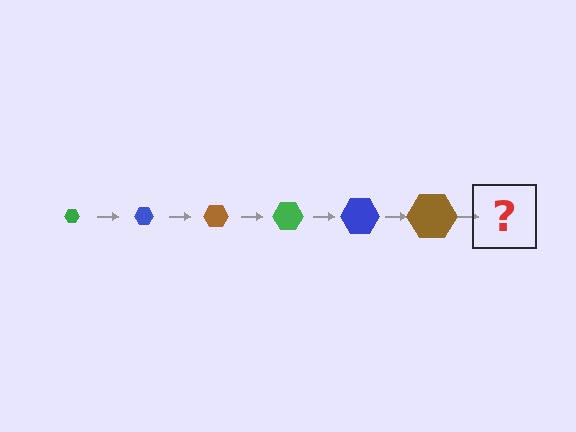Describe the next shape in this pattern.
It should be a green hexagon, larger than the previous one.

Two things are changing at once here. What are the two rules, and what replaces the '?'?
The two rules are that the hexagon grows larger each step and the color cycles through green, blue, and brown. The '?' should be a green hexagon, larger than the previous one.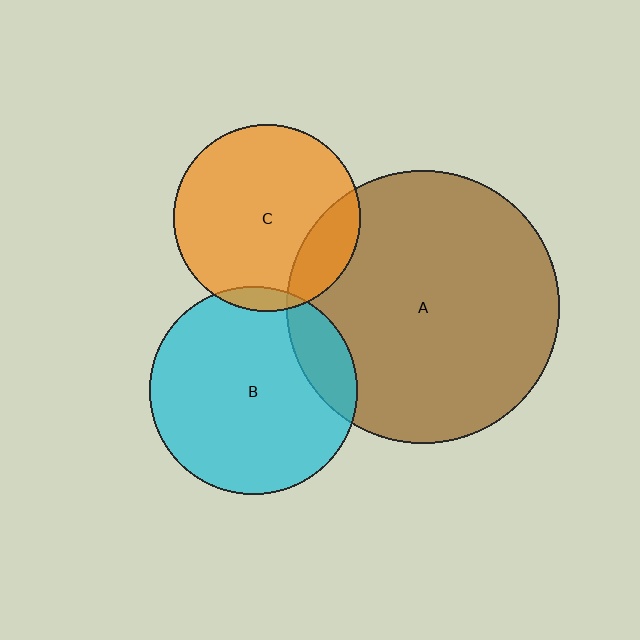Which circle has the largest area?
Circle A (brown).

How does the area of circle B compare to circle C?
Approximately 1.2 times.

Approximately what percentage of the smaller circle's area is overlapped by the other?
Approximately 5%.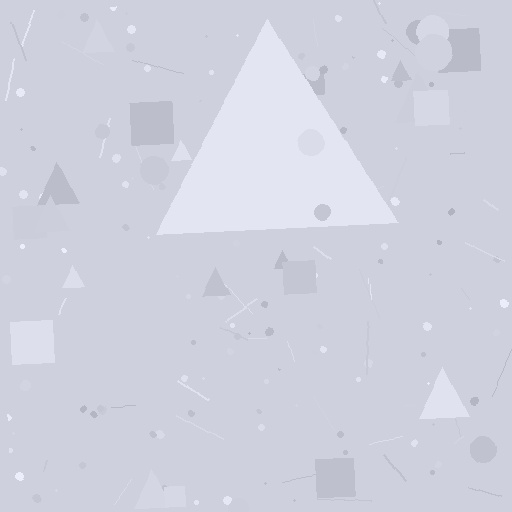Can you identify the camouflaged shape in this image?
The camouflaged shape is a triangle.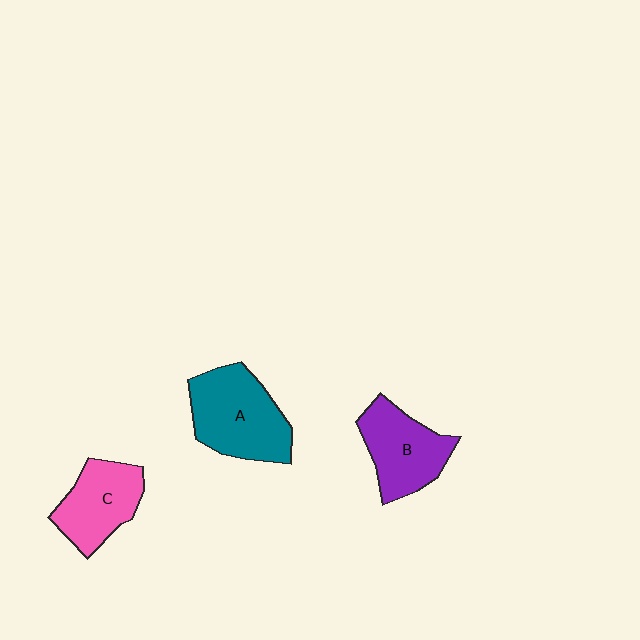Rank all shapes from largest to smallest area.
From largest to smallest: A (teal), B (purple), C (pink).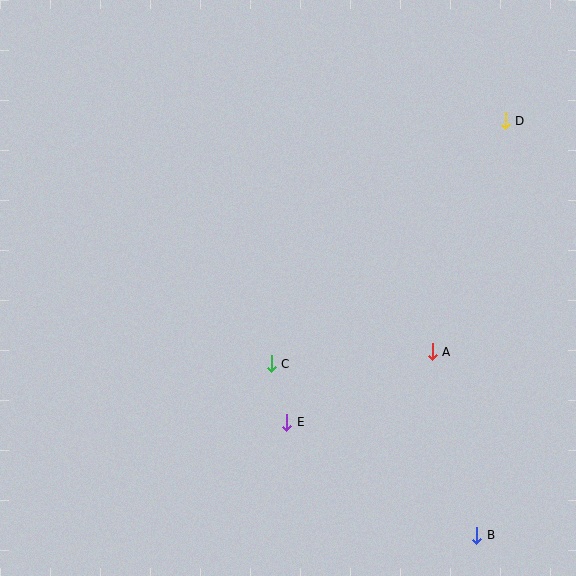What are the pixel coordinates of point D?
Point D is at (505, 121).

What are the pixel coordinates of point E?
Point E is at (287, 422).